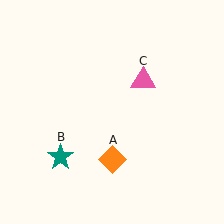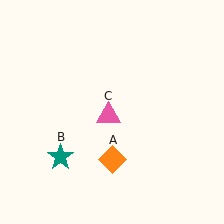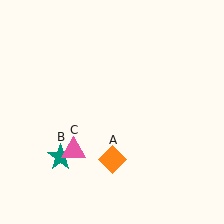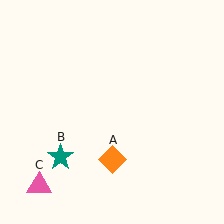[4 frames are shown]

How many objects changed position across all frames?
1 object changed position: pink triangle (object C).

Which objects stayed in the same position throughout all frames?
Orange diamond (object A) and teal star (object B) remained stationary.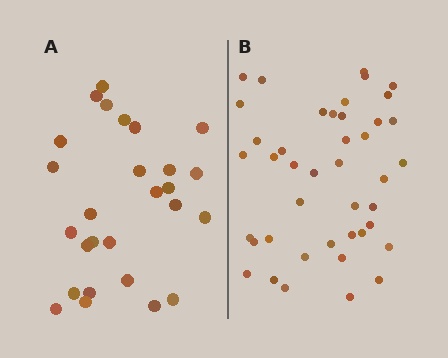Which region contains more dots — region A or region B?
Region B (the right region) has more dots.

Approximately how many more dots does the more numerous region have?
Region B has approximately 15 more dots than region A.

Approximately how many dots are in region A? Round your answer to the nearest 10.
About 30 dots. (The exact count is 27, which rounds to 30.)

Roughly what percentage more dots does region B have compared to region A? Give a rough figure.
About 55% more.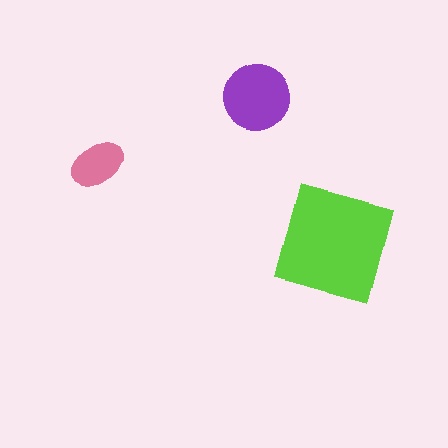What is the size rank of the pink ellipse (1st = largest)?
3rd.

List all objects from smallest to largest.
The pink ellipse, the purple circle, the lime square.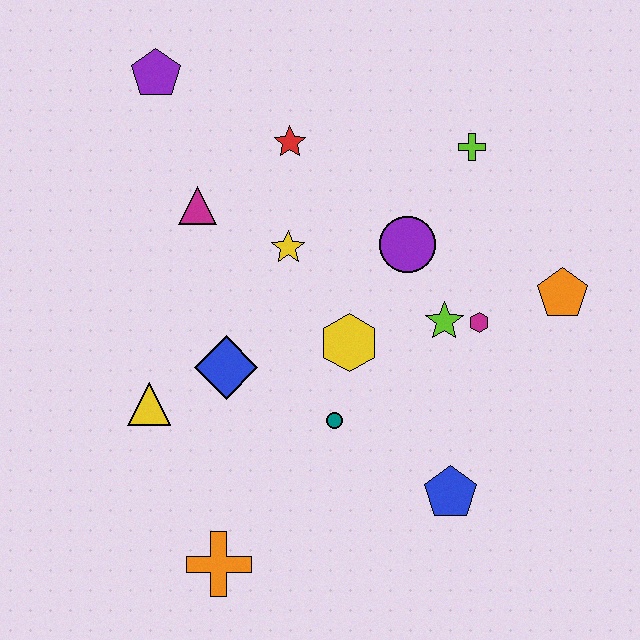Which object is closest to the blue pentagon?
The teal circle is closest to the blue pentagon.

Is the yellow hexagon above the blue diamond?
Yes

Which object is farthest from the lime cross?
The orange cross is farthest from the lime cross.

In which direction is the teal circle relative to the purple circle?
The teal circle is below the purple circle.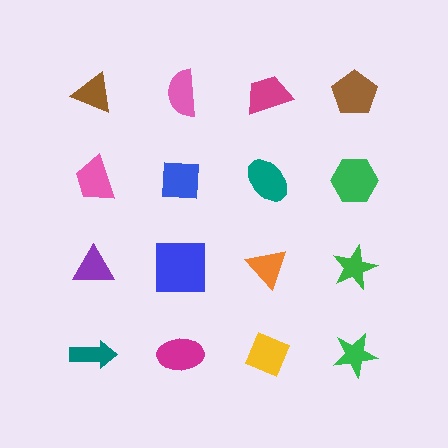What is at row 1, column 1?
A brown triangle.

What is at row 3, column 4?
A green star.